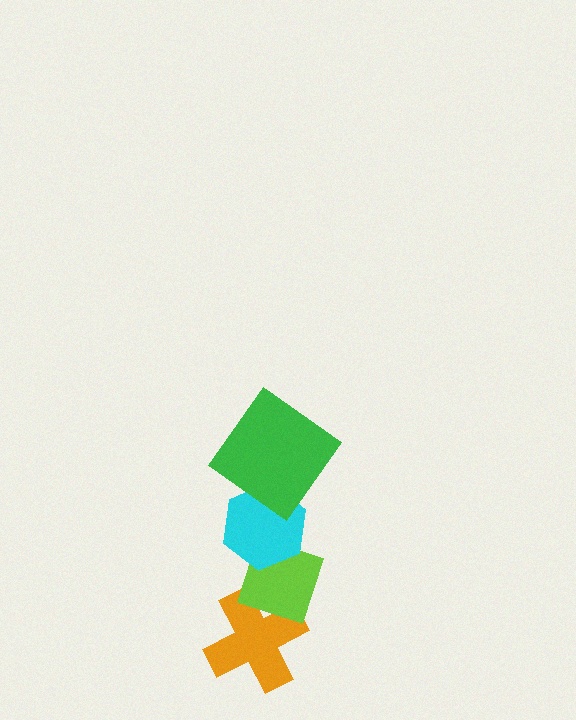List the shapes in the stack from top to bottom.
From top to bottom: the green diamond, the cyan hexagon, the lime diamond, the orange cross.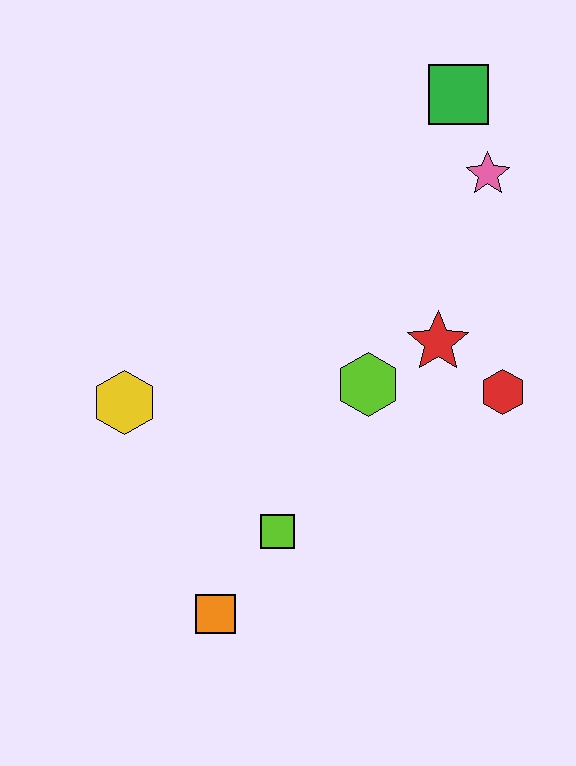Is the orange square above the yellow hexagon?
No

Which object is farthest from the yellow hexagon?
The green square is farthest from the yellow hexagon.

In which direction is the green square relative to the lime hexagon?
The green square is above the lime hexagon.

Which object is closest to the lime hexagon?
The red star is closest to the lime hexagon.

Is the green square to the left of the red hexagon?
Yes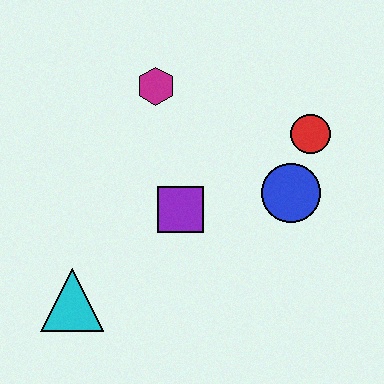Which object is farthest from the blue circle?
The cyan triangle is farthest from the blue circle.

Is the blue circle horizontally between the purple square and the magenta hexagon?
No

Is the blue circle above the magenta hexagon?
No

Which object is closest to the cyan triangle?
The purple square is closest to the cyan triangle.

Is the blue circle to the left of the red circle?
Yes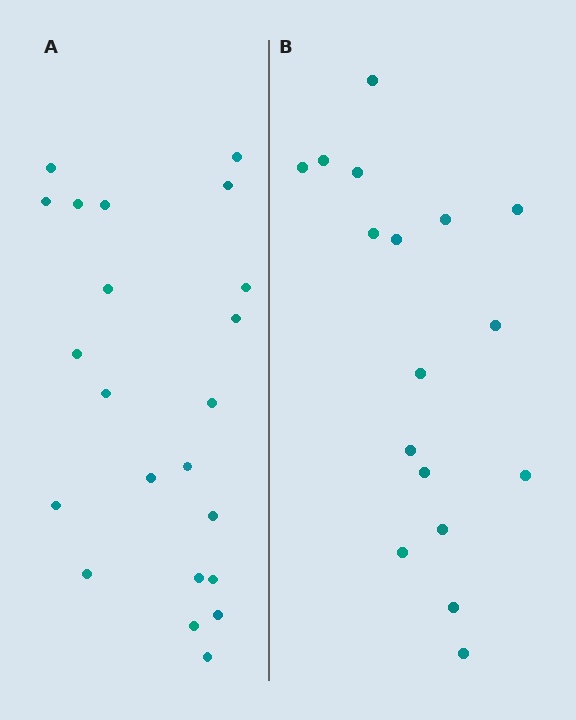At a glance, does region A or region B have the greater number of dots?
Region A (the left region) has more dots.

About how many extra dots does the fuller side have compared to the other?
Region A has about 5 more dots than region B.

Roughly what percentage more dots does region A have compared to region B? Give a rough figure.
About 30% more.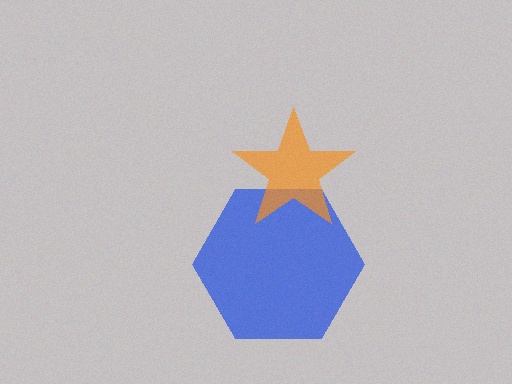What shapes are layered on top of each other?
The layered shapes are: a blue hexagon, an orange star.